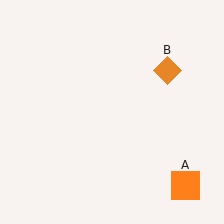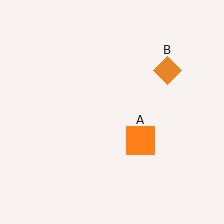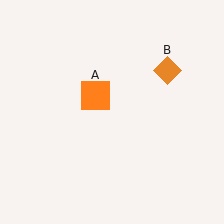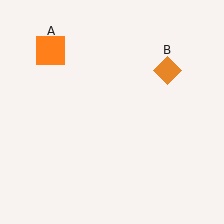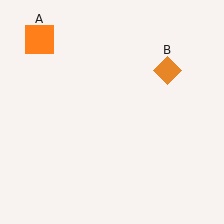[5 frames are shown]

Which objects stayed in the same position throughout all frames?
Orange diamond (object B) remained stationary.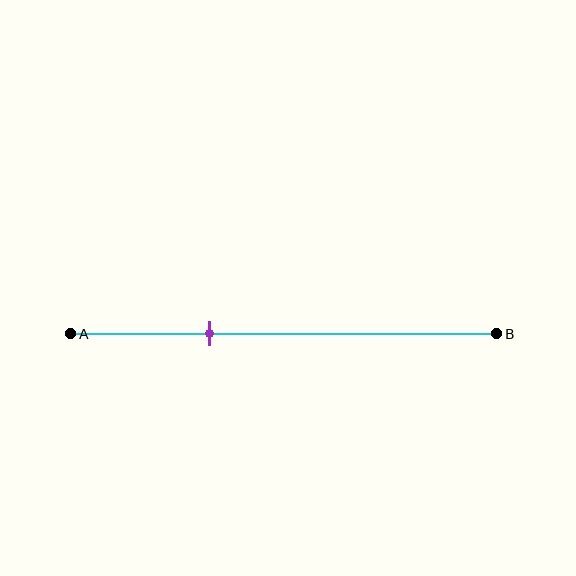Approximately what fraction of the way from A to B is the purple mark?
The purple mark is approximately 35% of the way from A to B.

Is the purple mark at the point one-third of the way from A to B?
Yes, the mark is approximately at the one-third point.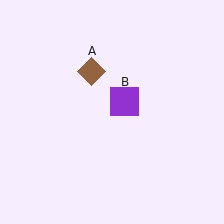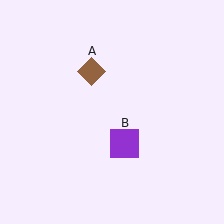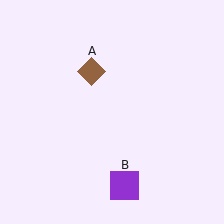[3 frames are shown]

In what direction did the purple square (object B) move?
The purple square (object B) moved down.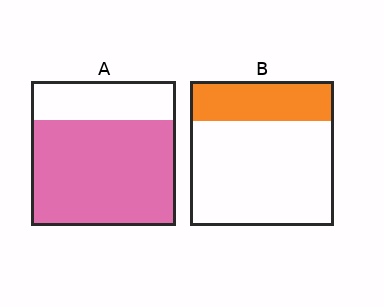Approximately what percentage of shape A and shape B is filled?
A is approximately 75% and B is approximately 30%.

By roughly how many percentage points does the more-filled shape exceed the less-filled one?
By roughly 45 percentage points (A over B).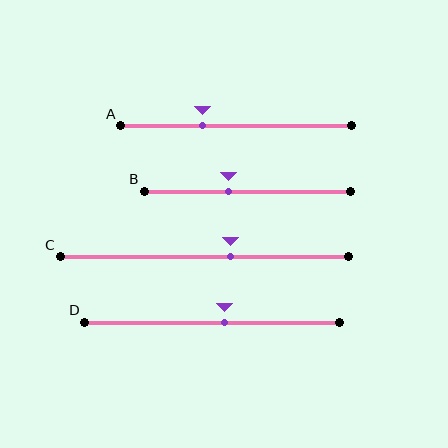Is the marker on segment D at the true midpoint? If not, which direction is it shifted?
No, the marker on segment D is shifted to the right by about 5% of the segment length.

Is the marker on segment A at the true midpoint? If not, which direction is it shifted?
No, the marker on segment A is shifted to the left by about 15% of the segment length.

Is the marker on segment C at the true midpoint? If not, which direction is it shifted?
No, the marker on segment C is shifted to the right by about 9% of the segment length.